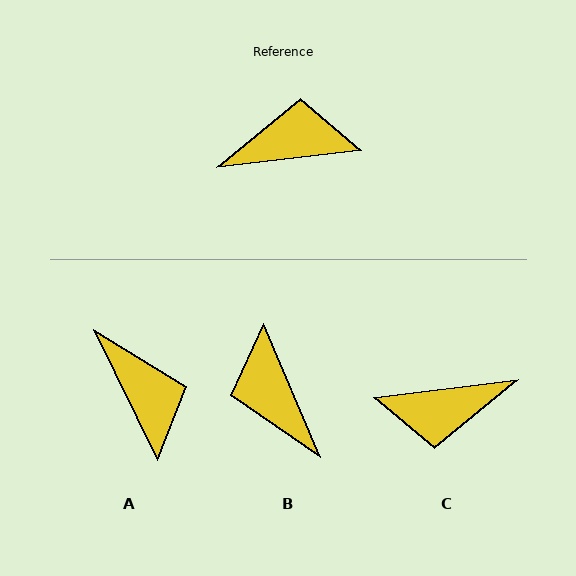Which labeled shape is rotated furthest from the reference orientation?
C, about 179 degrees away.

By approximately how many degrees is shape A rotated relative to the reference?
Approximately 71 degrees clockwise.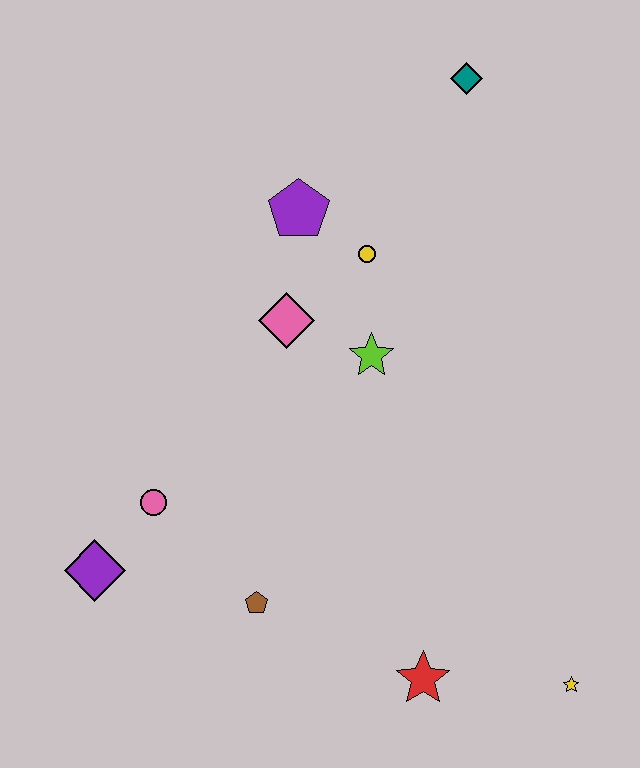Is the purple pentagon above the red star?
Yes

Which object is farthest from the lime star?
The yellow star is farthest from the lime star.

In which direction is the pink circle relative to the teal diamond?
The pink circle is below the teal diamond.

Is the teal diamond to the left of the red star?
No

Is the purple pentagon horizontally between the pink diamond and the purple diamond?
No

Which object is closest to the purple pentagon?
The yellow circle is closest to the purple pentagon.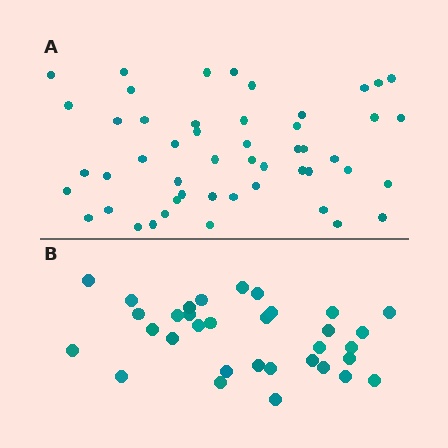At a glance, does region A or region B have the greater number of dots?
Region A (the top region) has more dots.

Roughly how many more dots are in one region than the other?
Region A has approximately 15 more dots than region B.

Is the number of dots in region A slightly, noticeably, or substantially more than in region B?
Region A has substantially more. The ratio is roughly 1.5 to 1.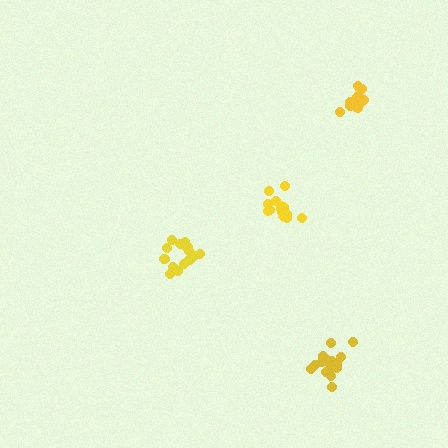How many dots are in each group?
Group 1: 17 dots, Group 2: 16 dots, Group 3: 15 dots, Group 4: 12 dots (60 total).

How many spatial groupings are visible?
There are 4 spatial groupings.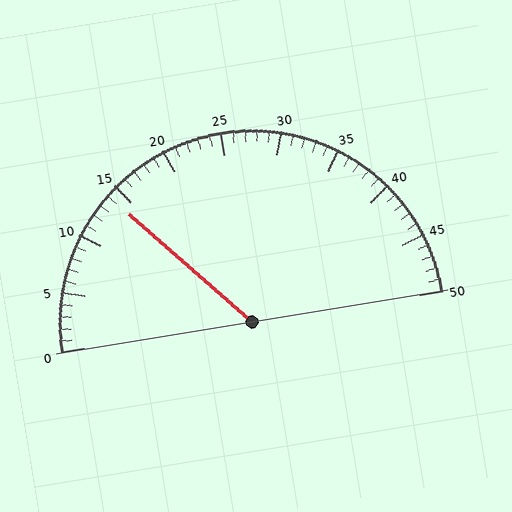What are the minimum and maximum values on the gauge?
The gauge ranges from 0 to 50.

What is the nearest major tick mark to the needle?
The nearest major tick mark is 15.